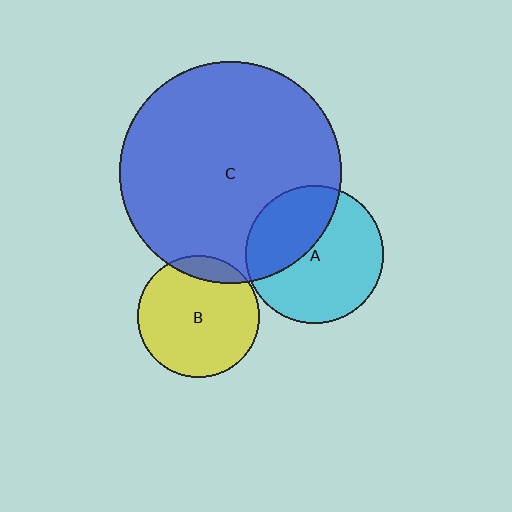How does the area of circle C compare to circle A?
Approximately 2.6 times.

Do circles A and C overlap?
Yes.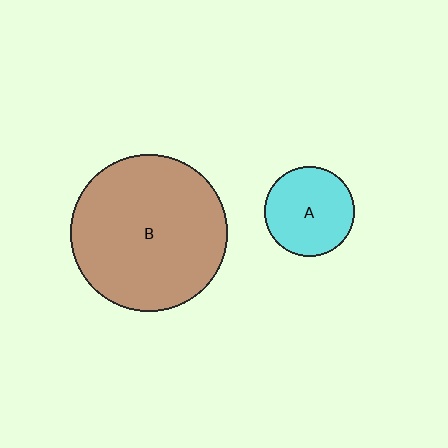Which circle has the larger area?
Circle B (brown).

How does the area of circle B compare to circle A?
Approximately 3.0 times.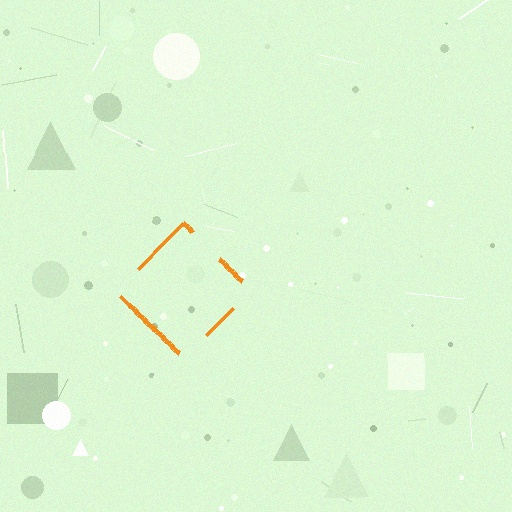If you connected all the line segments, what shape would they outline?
They would outline a diamond.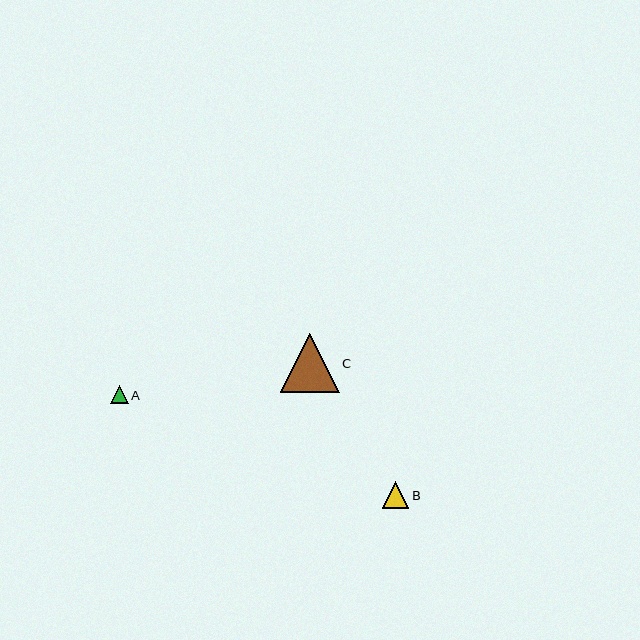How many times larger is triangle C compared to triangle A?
Triangle C is approximately 3.3 times the size of triangle A.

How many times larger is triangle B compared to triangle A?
Triangle B is approximately 1.5 times the size of triangle A.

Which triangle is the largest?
Triangle C is the largest with a size of approximately 59 pixels.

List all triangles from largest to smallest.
From largest to smallest: C, B, A.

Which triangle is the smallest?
Triangle A is the smallest with a size of approximately 18 pixels.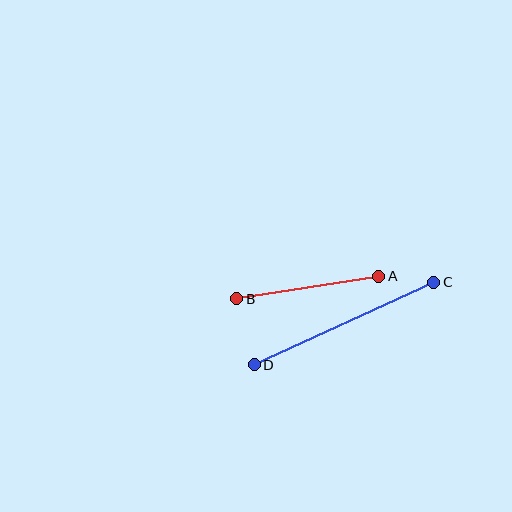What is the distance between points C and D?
The distance is approximately 198 pixels.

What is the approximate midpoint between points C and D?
The midpoint is at approximately (344, 324) pixels.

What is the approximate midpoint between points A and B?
The midpoint is at approximately (308, 287) pixels.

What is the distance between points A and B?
The distance is approximately 144 pixels.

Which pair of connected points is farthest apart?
Points C and D are farthest apart.